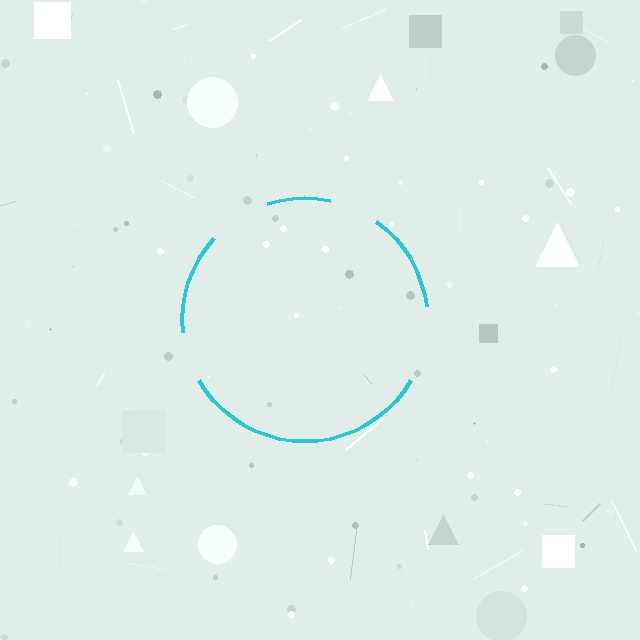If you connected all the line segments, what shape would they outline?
They would outline a circle.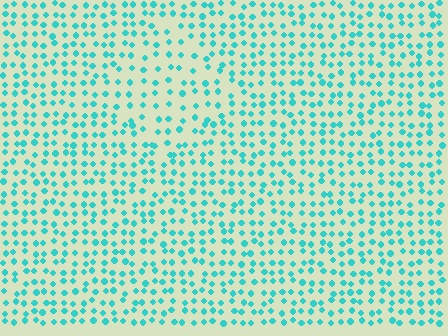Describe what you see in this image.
The image contains small cyan elements arranged at two different densities. A diamond-shaped region is visible where the elements are less densely packed than the surrounding area.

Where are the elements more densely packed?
The elements are more densely packed outside the diamond boundary.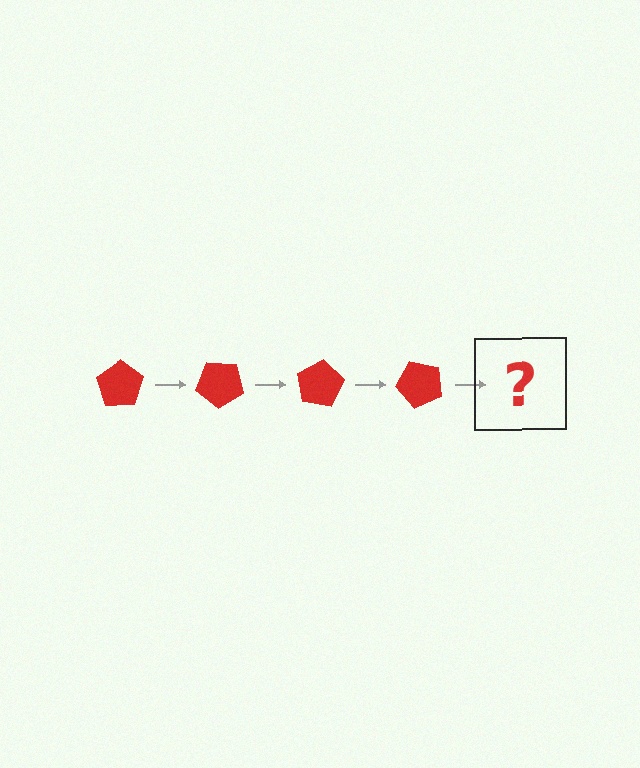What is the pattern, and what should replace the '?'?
The pattern is that the pentagon rotates 40 degrees each step. The '?' should be a red pentagon rotated 160 degrees.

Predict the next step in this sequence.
The next step is a red pentagon rotated 160 degrees.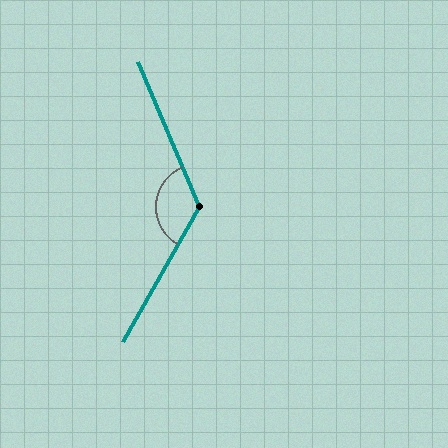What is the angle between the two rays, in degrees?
Approximately 127 degrees.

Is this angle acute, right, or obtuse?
It is obtuse.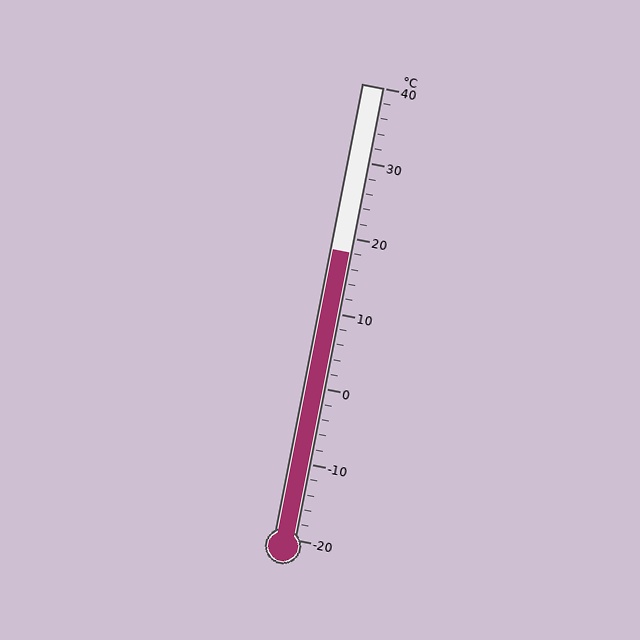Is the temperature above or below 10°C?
The temperature is above 10°C.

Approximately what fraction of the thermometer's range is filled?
The thermometer is filled to approximately 65% of its range.